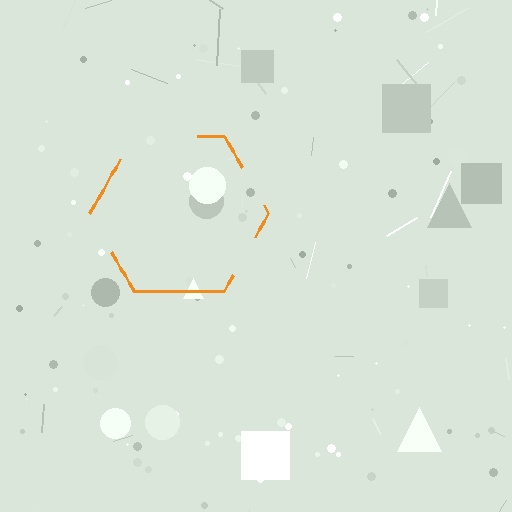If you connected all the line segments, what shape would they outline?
They would outline a hexagon.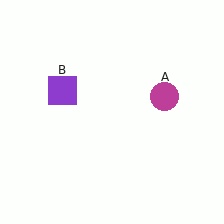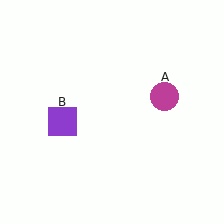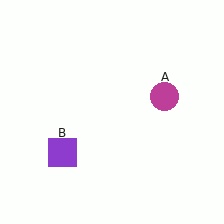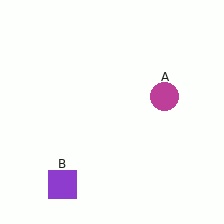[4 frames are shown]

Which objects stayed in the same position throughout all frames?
Magenta circle (object A) remained stationary.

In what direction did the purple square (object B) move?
The purple square (object B) moved down.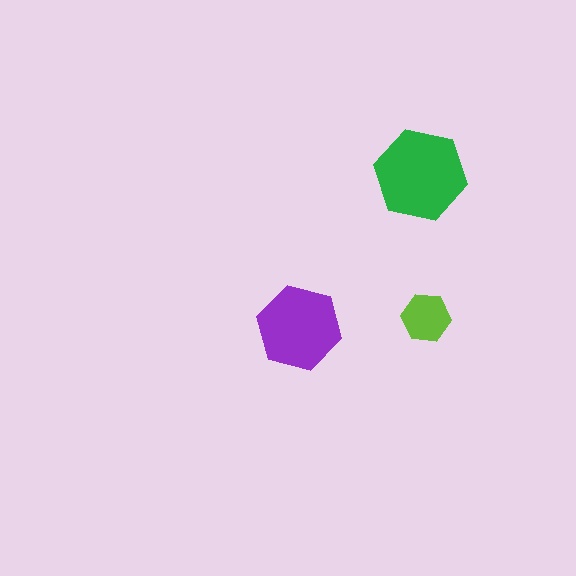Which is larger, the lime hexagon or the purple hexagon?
The purple one.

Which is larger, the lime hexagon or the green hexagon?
The green one.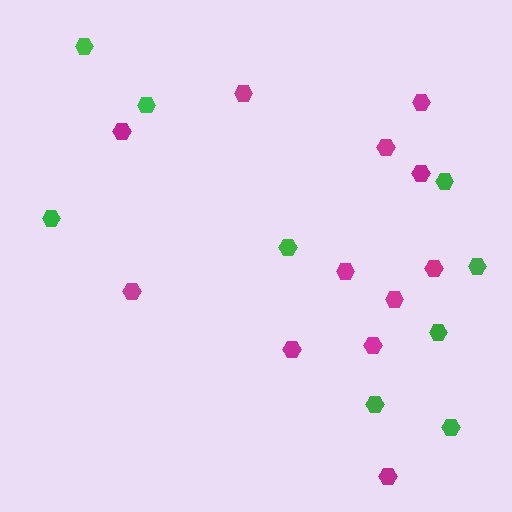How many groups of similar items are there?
There are 2 groups: one group of green hexagons (9) and one group of magenta hexagons (12).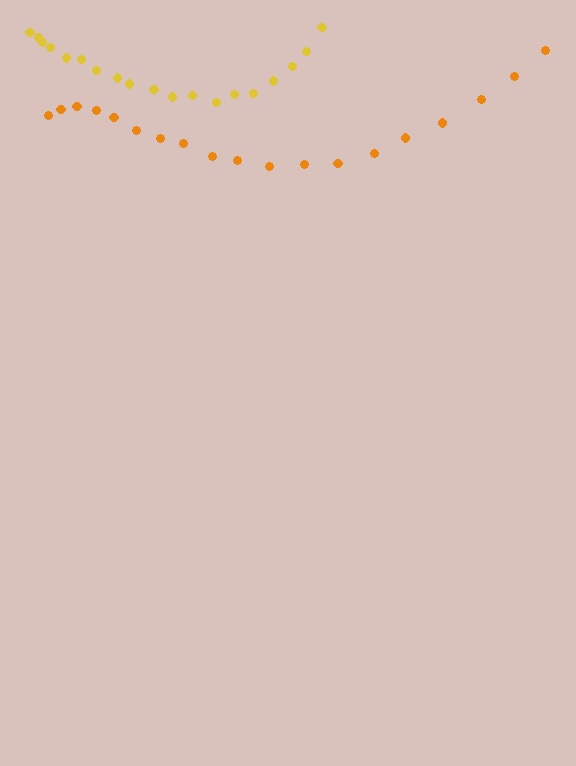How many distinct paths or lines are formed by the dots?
There are 2 distinct paths.